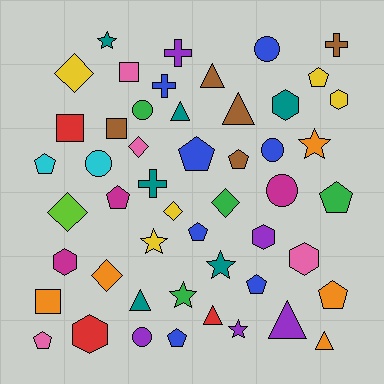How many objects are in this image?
There are 50 objects.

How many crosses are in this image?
There are 4 crosses.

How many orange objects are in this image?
There are 5 orange objects.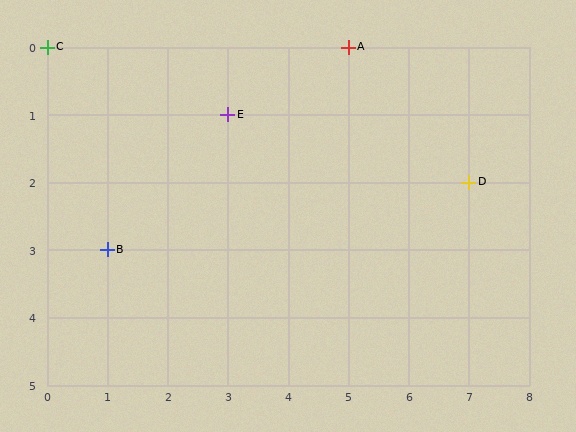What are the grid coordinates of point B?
Point B is at grid coordinates (1, 3).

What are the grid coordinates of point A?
Point A is at grid coordinates (5, 0).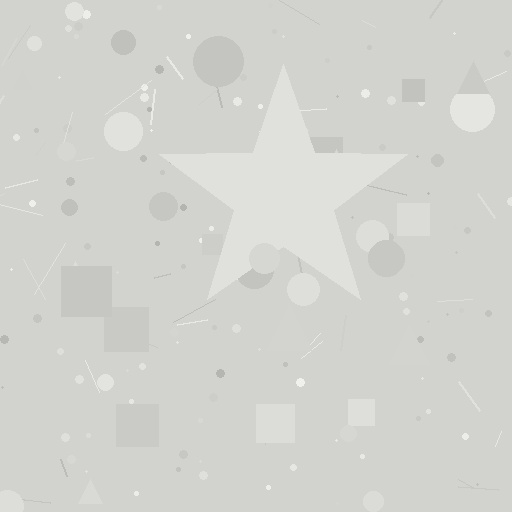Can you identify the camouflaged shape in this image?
The camouflaged shape is a star.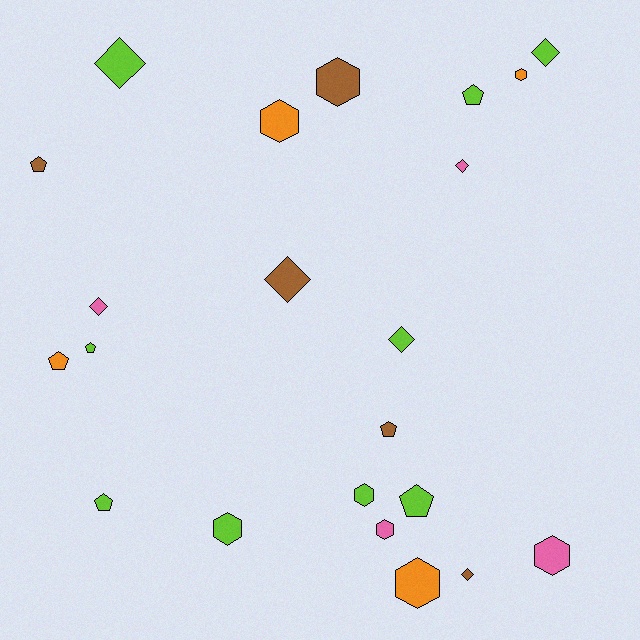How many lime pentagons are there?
There are 4 lime pentagons.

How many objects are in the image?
There are 22 objects.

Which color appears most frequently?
Lime, with 9 objects.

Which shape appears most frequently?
Hexagon, with 8 objects.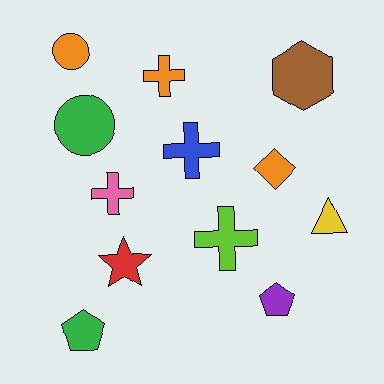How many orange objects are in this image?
There are 3 orange objects.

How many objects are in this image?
There are 12 objects.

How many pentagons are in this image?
There are 2 pentagons.